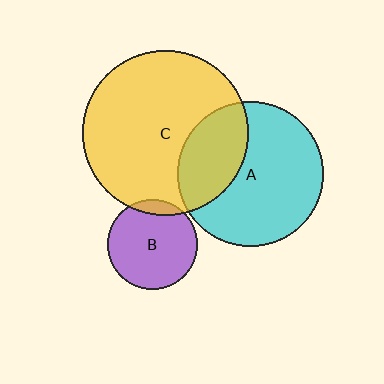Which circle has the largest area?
Circle C (yellow).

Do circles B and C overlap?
Yes.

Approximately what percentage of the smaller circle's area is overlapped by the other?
Approximately 10%.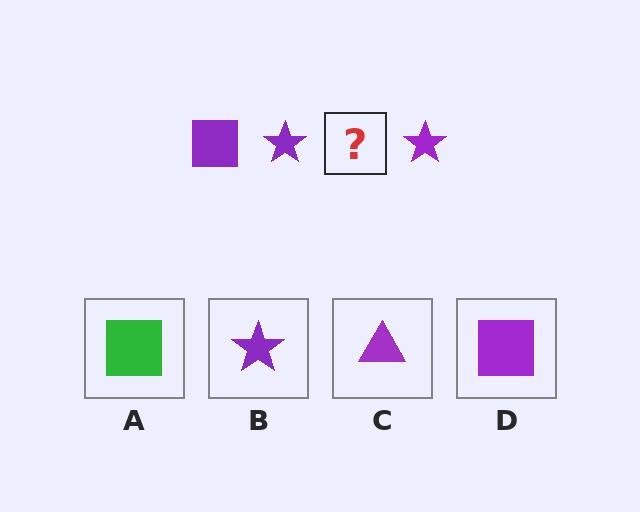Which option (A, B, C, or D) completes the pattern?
D.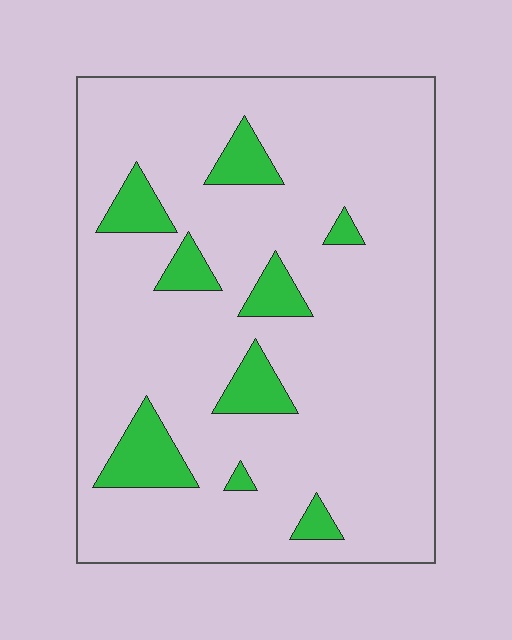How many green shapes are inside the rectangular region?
9.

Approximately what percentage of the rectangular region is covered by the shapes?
Approximately 10%.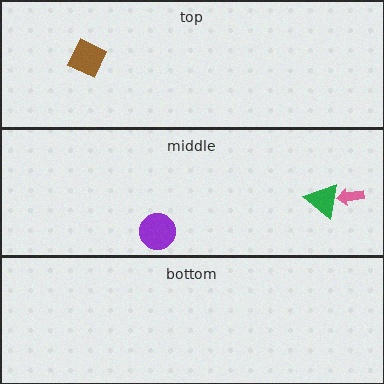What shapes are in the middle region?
The pink arrow, the purple circle, the green triangle.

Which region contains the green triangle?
The middle region.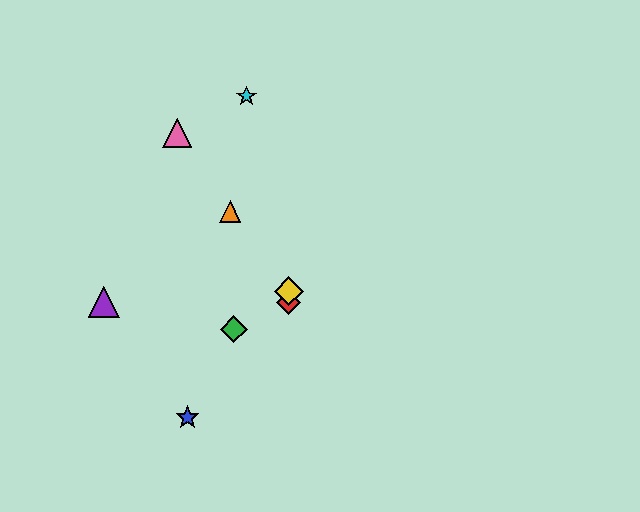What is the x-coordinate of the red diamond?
The red diamond is at x≈289.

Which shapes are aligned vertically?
The red diamond, the yellow diamond are aligned vertically.